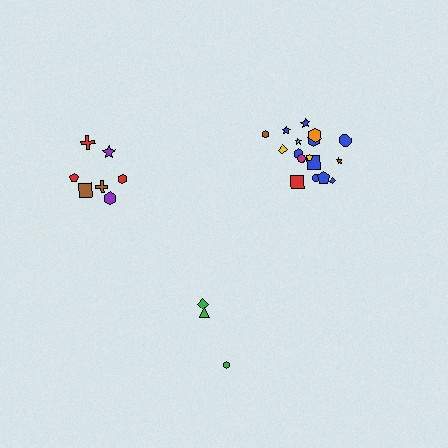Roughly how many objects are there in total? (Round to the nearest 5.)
Roughly 30 objects in total.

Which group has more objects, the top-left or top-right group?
The top-right group.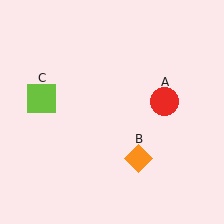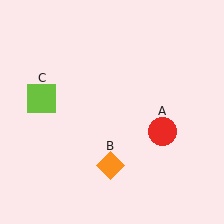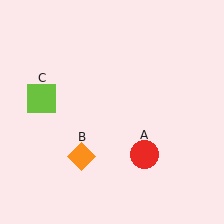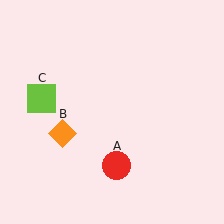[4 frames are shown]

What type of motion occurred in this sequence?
The red circle (object A), orange diamond (object B) rotated clockwise around the center of the scene.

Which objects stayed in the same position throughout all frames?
Lime square (object C) remained stationary.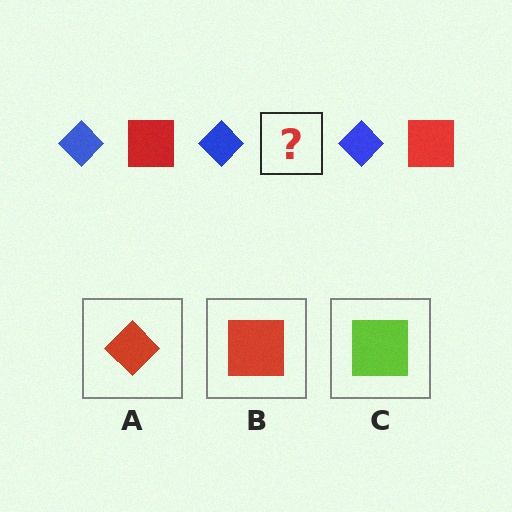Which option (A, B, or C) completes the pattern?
B.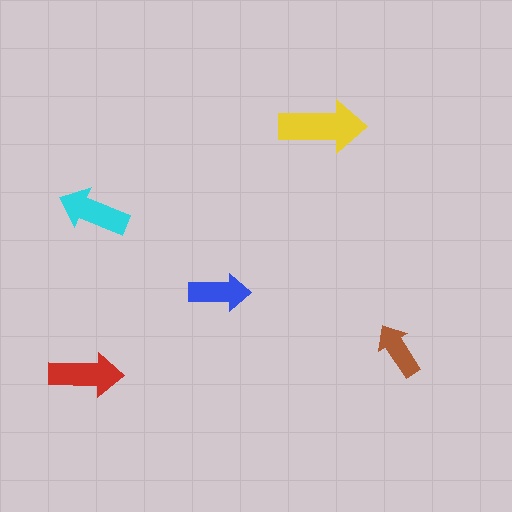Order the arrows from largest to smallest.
the yellow one, the red one, the cyan one, the blue one, the brown one.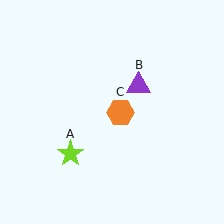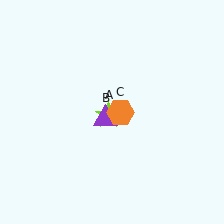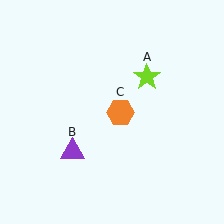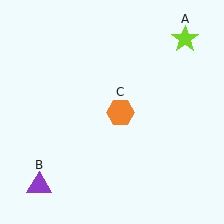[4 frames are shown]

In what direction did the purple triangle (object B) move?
The purple triangle (object B) moved down and to the left.